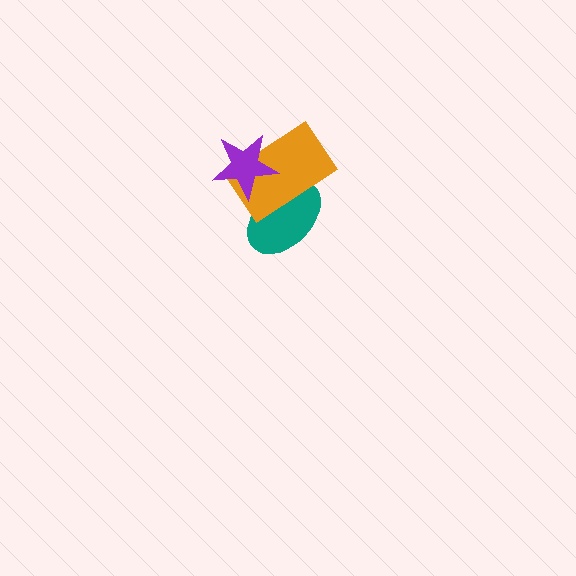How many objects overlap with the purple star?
2 objects overlap with the purple star.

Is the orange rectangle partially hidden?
Yes, it is partially covered by another shape.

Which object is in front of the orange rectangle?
The purple star is in front of the orange rectangle.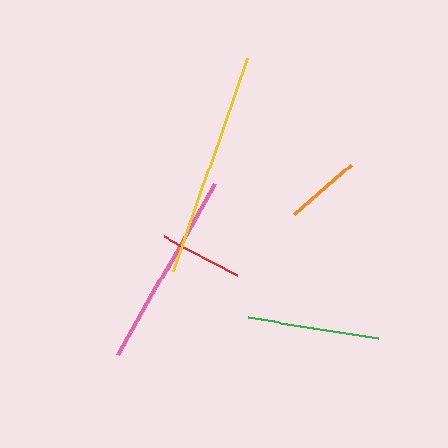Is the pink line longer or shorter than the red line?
The pink line is longer than the red line.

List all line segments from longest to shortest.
From longest to shortest: yellow, pink, green, red, orange.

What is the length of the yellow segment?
The yellow segment is approximately 224 pixels long.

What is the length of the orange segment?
The orange segment is approximately 75 pixels long.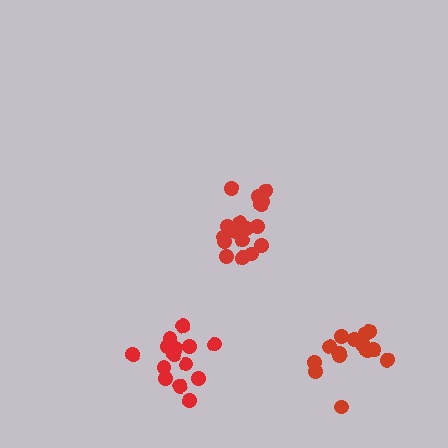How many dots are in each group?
Group 1: 18 dots, Group 2: 14 dots, Group 3: 14 dots (46 total).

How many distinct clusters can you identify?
There are 3 distinct clusters.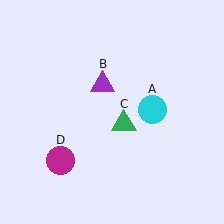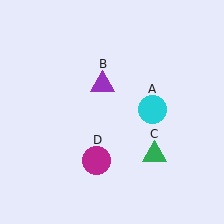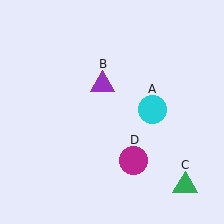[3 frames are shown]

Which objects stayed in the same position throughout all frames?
Cyan circle (object A) and purple triangle (object B) remained stationary.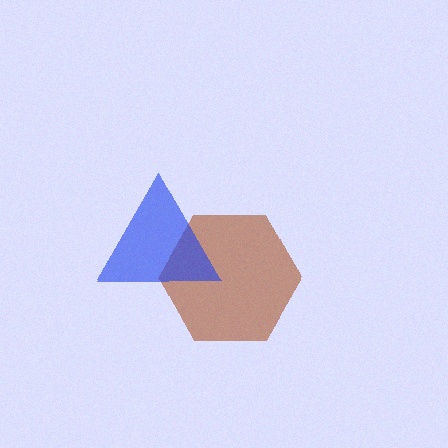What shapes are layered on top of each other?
The layered shapes are: a brown hexagon, a blue triangle.